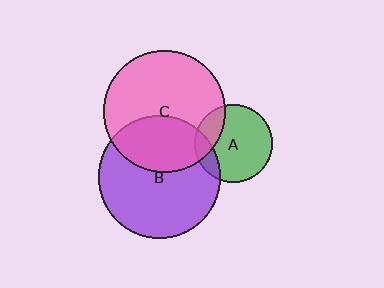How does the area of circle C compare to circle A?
Approximately 2.4 times.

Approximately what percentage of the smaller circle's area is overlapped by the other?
Approximately 20%.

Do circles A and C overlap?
Yes.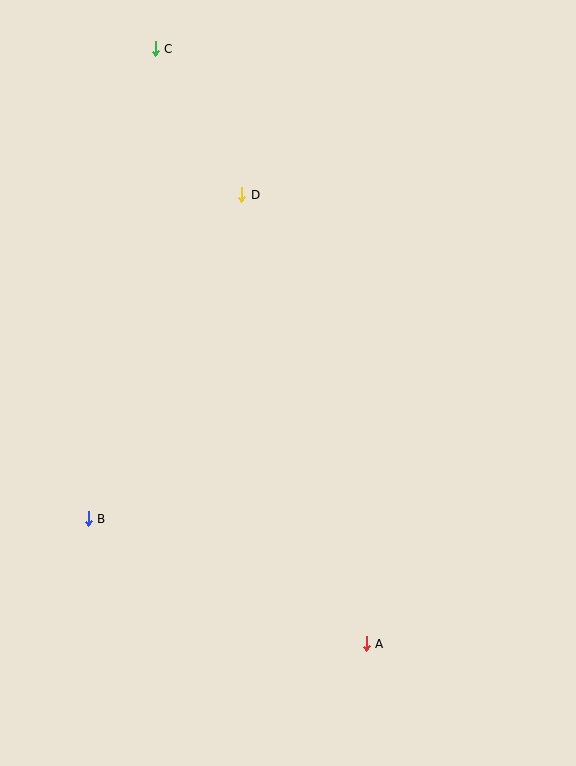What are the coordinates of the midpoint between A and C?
The midpoint between A and C is at (261, 346).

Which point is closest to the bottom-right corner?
Point A is closest to the bottom-right corner.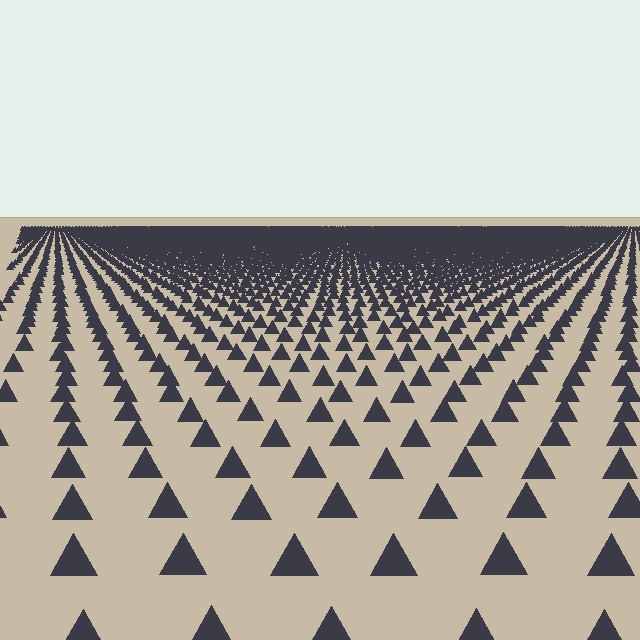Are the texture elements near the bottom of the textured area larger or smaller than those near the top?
Larger. Near the bottom, elements are closer to the viewer and appear at a bigger on-screen size.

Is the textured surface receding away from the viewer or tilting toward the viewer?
The surface is receding away from the viewer. Texture elements get smaller and denser toward the top.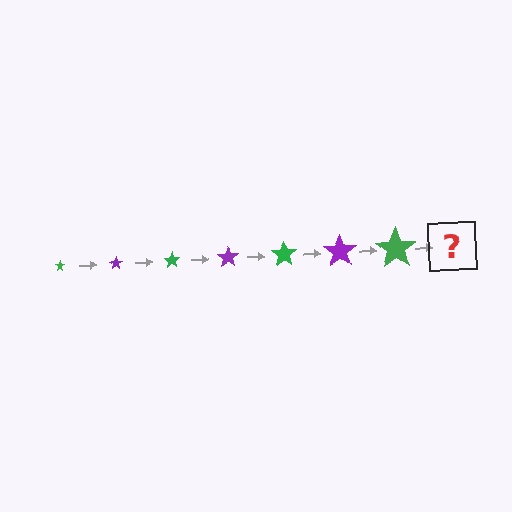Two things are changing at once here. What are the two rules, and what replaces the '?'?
The two rules are that the star grows larger each step and the color cycles through green and purple. The '?' should be a purple star, larger than the previous one.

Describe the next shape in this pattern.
It should be a purple star, larger than the previous one.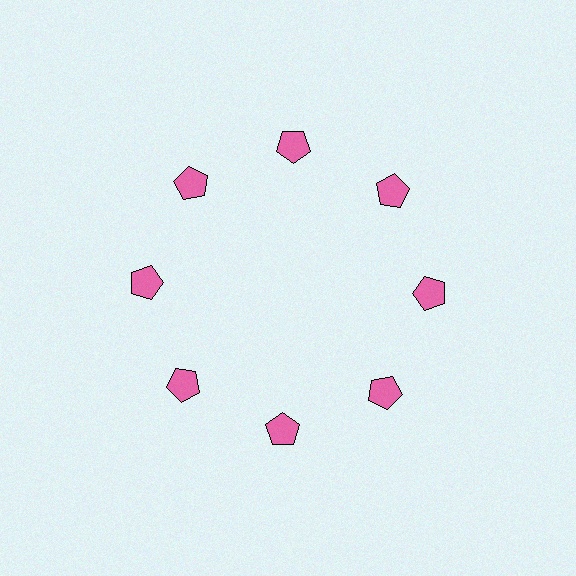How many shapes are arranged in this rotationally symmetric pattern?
There are 8 shapes, arranged in 8 groups of 1.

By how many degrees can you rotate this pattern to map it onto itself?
The pattern maps onto itself every 45 degrees of rotation.